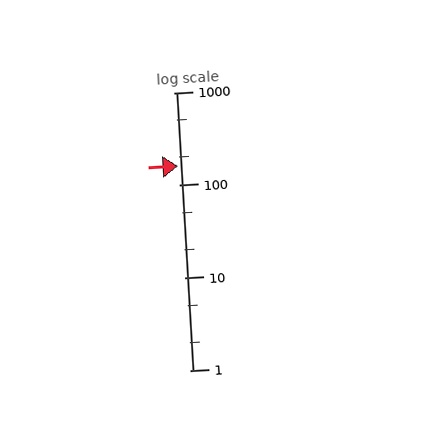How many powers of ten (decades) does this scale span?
The scale spans 3 decades, from 1 to 1000.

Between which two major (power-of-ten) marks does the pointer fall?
The pointer is between 100 and 1000.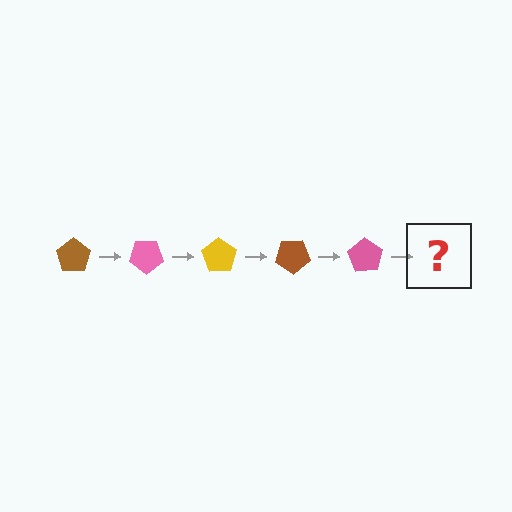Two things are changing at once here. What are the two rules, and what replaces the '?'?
The two rules are that it rotates 35 degrees each step and the color cycles through brown, pink, and yellow. The '?' should be a yellow pentagon, rotated 175 degrees from the start.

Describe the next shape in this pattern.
It should be a yellow pentagon, rotated 175 degrees from the start.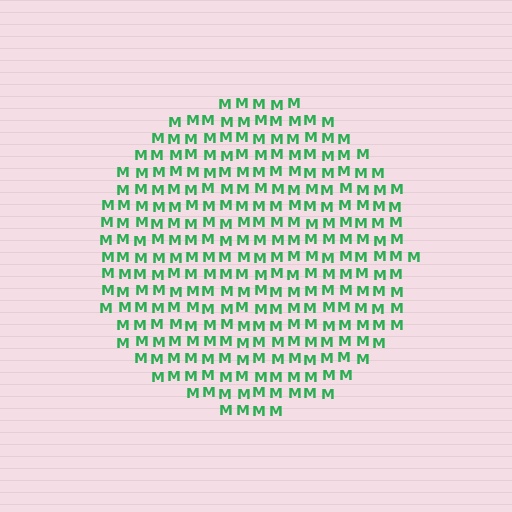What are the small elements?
The small elements are letter M's.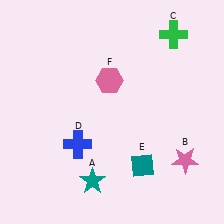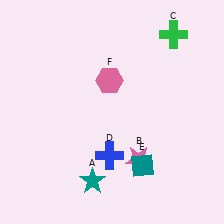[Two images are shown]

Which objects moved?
The objects that moved are: the pink star (B), the blue cross (D).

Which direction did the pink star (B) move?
The pink star (B) moved left.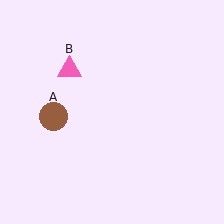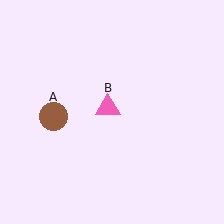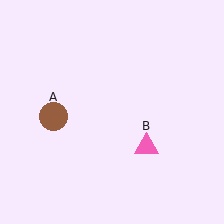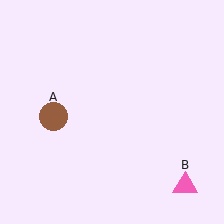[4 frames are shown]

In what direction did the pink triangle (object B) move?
The pink triangle (object B) moved down and to the right.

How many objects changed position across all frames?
1 object changed position: pink triangle (object B).